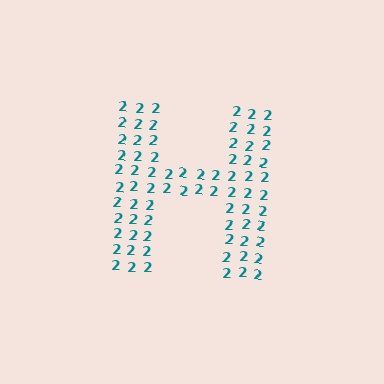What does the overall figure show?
The overall figure shows the letter H.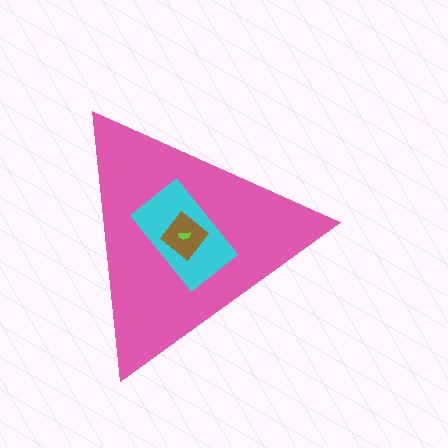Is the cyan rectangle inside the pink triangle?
Yes.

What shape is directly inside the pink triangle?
The cyan rectangle.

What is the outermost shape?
The pink triangle.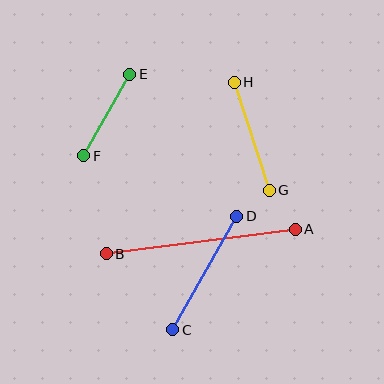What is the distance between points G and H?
The distance is approximately 114 pixels.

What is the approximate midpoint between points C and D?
The midpoint is at approximately (205, 273) pixels.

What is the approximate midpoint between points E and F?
The midpoint is at approximately (107, 115) pixels.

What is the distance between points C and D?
The distance is approximately 131 pixels.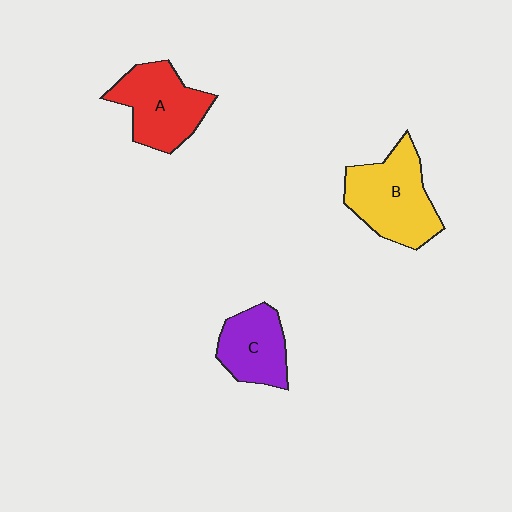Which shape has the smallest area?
Shape C (purple).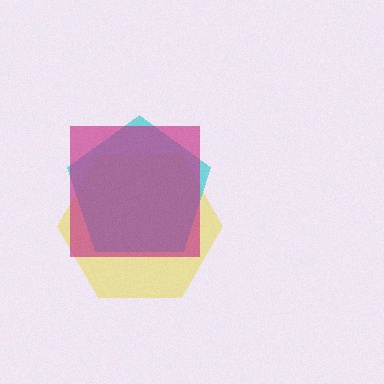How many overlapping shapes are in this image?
There are 3 overlapping shapes in the image.